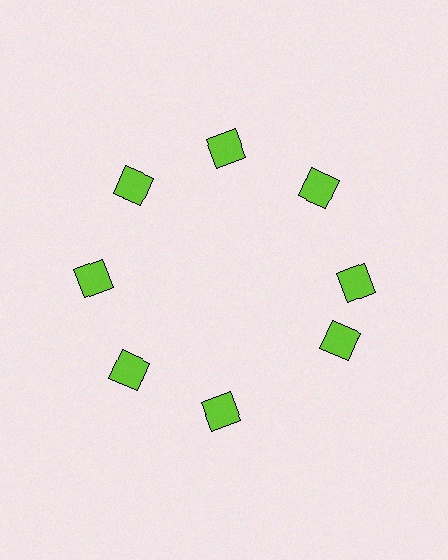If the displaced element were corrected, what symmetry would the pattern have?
It would have 8-fold rotational symmetry — the pattern would map onto itself every 45 degrees.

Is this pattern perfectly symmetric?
No. The 8 lime diamonds are arranged in a ring, but one element near the 4 o'clock position is rotated out of alignment along the ring, breaking the 8-fold rotational symmetry.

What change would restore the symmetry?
The symmetry would be restored by rotating it back into even spacing with its neighbors so that all 8 diamonds sit at equal angles and equal distance from the center.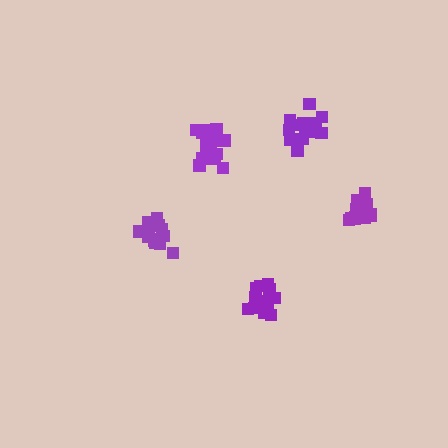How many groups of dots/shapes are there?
There are 5 groups.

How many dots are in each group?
Group 1: 16 dots, Group 2: 14 dots, Group 3: 13 dots, Group 4: 17 dots, Group 5: 14 dots (74 total).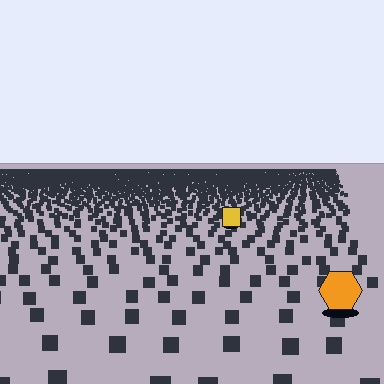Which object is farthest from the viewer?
The yellow square is farthest from the viewer. It appears smaller and the ground texture around it is denser.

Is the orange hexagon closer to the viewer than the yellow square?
Yes. The orange hexagon is closer — you can tell from the texture gradient: the ground texture is coarser near it.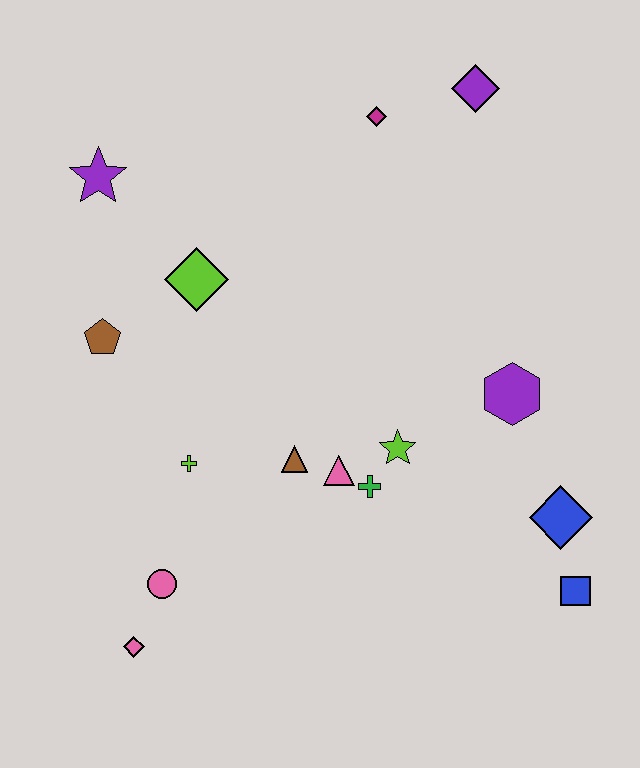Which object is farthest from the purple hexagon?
The purple star is farthest from the purple hexagon.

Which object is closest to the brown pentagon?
The lime diamond is closest to the brown pentagon.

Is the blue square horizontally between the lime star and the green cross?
No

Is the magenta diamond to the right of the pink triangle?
Yes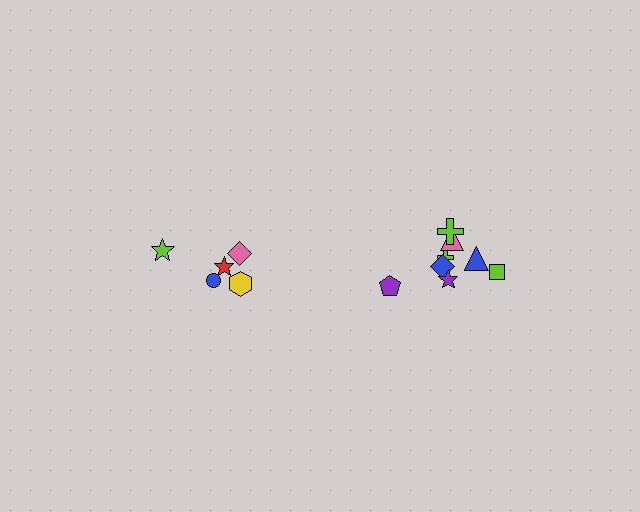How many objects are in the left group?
There are 5 objects.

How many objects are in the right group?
There are 8 objects.